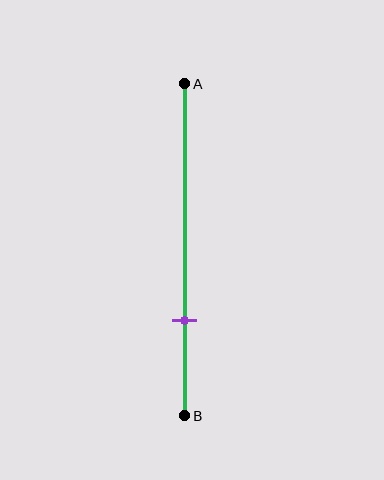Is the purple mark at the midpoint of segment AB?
No, the mark is at about 70% from A, not at the 50% midpoint.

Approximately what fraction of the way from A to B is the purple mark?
The purple mark is approximately 70% of the way from A to B.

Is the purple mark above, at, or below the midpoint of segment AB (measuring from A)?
The purple mark is below the midpoint of segment AB.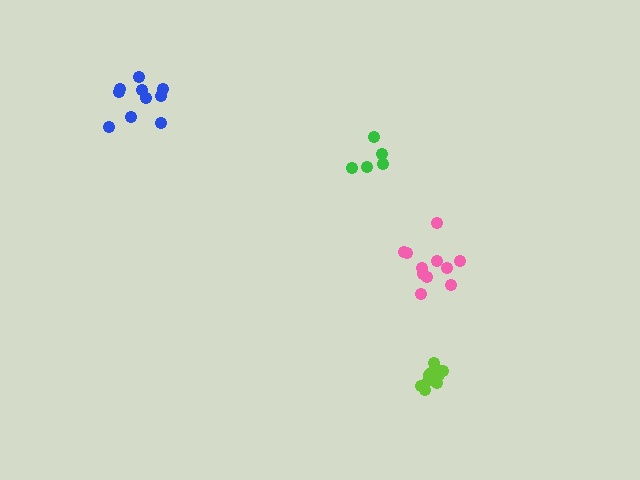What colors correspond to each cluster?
The clusters are colored: lime, pink, green, blue.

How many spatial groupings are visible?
There are 4 spatial groupings.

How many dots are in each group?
Group 1: 11 dots, Group 2: 11 dots, Group 3: 5 dots, Group 4: 10 dots (37 total).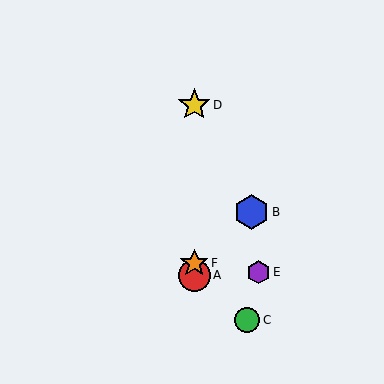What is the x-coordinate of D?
Object D is at x≈194.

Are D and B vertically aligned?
No, D is at x≈194 and B is at x≈251.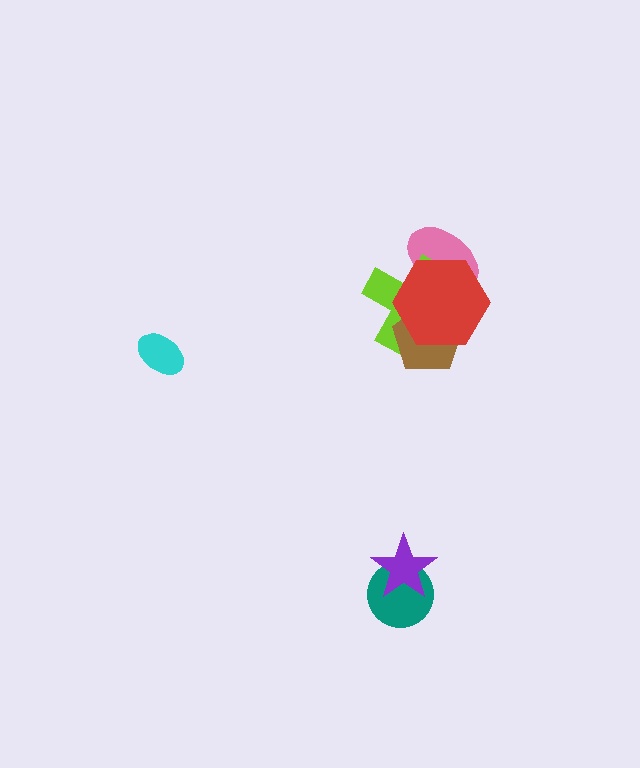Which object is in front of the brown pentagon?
The red hexagon is in front of the brown pentagon.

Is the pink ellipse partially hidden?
Yes, it is partially covered by another shape.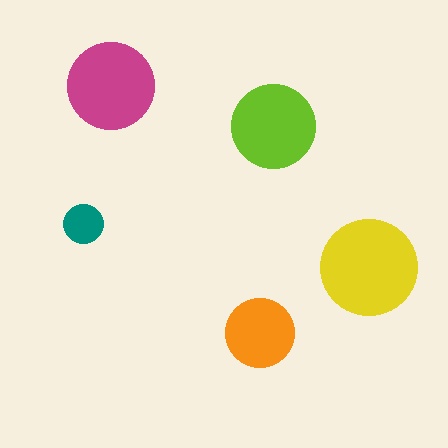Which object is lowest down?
The orange circle is bottommost.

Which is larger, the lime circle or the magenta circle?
The magenta one.